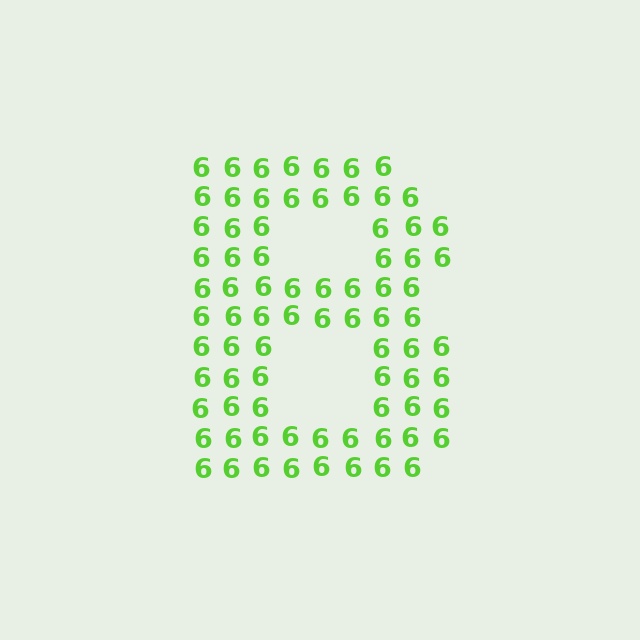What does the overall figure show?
The overall figure shows the letter B.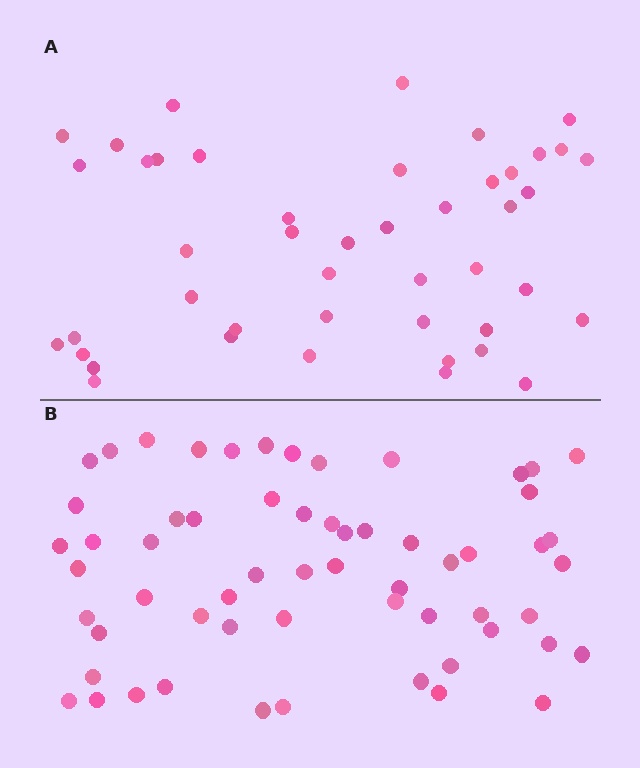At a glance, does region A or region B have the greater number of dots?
Region B (the bottom region) has more dots.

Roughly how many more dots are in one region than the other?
Region B has approximately 15 more dots than region A.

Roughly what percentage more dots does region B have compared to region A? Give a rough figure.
About 35% more.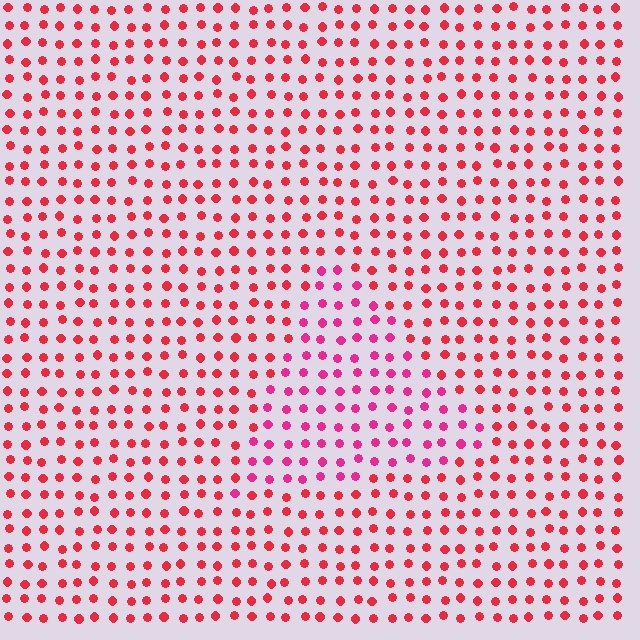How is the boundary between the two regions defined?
The boundary is defined purely by a slight shift in hue (about 26 degrees). Spacing, size, and orientation are identical on both sides.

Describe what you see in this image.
The image is filled with small red elements in a uniform arrangement. A triangle-shaped region is visible where the elements are tinted to a slightly different hue, forming a subtle color boundary.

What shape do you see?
I see a triangle.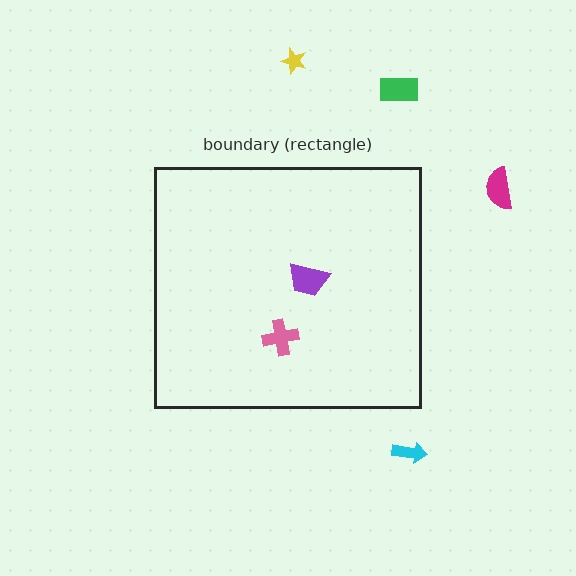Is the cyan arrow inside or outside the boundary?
Outside.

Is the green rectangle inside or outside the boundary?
Outside.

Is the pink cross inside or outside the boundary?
Inside.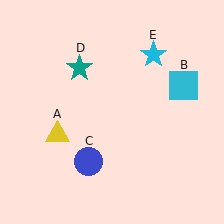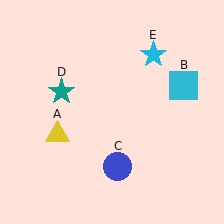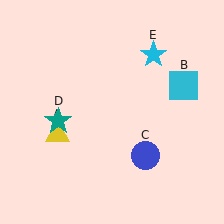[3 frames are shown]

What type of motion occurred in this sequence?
The blue circle (object C), teal star (object D) rotated counterclockwise around the center of the scene.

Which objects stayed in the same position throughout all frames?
Yellow triangle (object A) and cyan square (object B) and cyan star (object E) remained stationary.